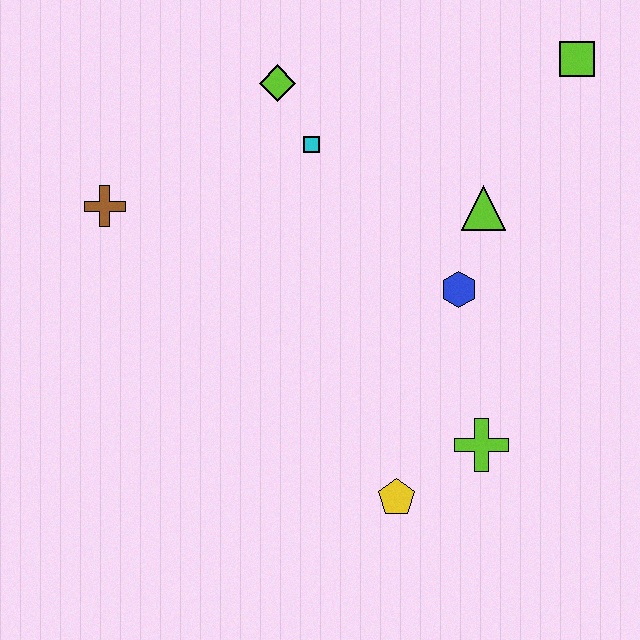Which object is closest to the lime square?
The lime triangle is closest to the lime square.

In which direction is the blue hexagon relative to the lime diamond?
The blue hexagon is below the lime diamond.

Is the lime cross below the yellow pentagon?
No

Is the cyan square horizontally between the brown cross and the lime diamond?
No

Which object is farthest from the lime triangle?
The brown cross is farthest from the lime triangle.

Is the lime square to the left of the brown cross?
No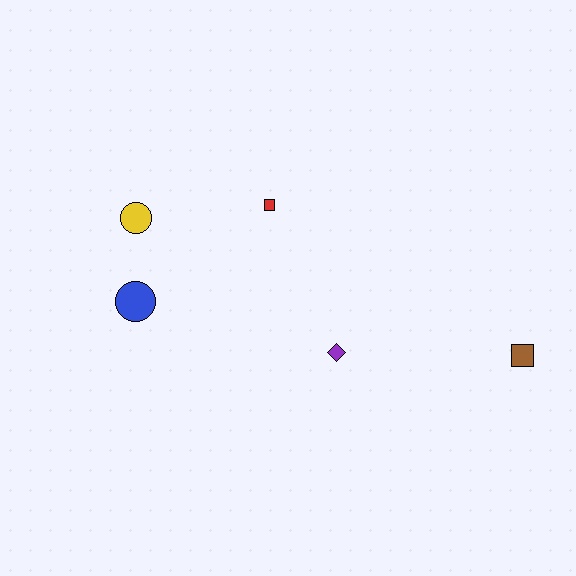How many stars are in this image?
There are no stars.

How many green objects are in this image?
There are no green objects.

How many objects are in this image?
There are 5 objects.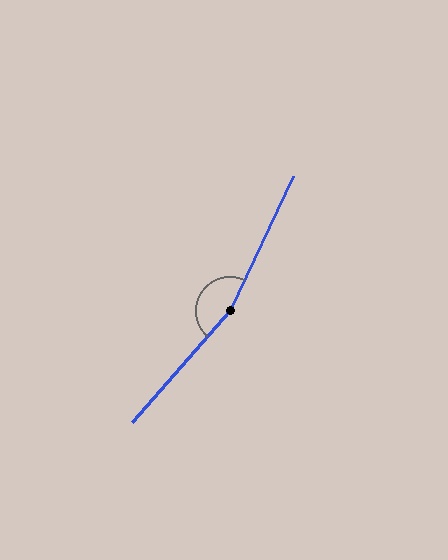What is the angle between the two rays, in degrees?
Approximately 164 degrees.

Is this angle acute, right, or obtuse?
It is obtuse.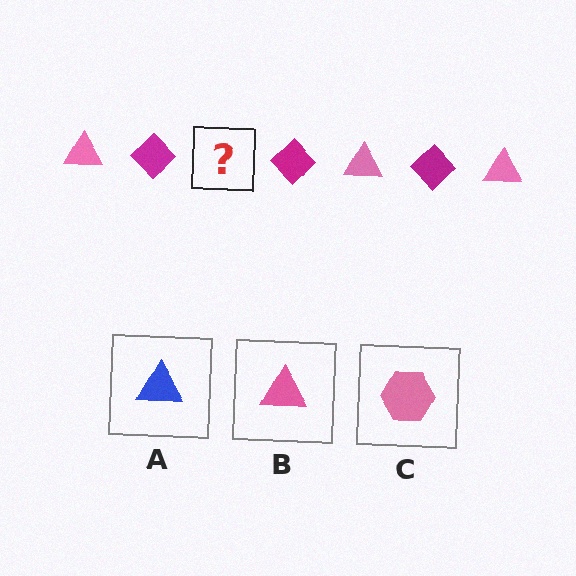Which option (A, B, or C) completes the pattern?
B.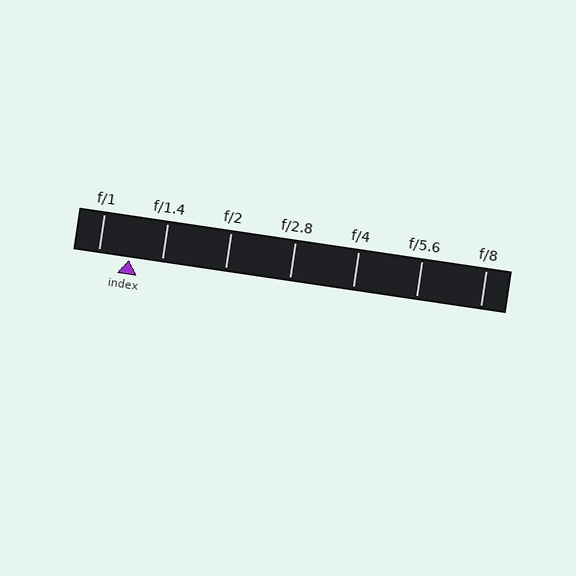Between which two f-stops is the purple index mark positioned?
The index mark is between f/1 and f/1.4.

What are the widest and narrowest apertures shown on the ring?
The widest aperture shown is f/1 and the narrowest is f/8.